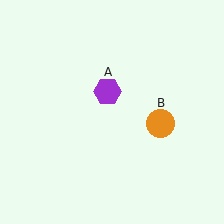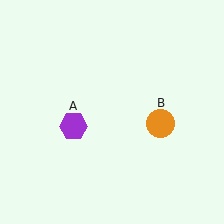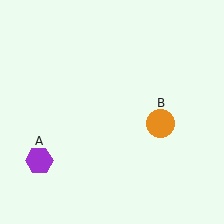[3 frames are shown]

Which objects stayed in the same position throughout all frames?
Orange circle (object B) remained stationary.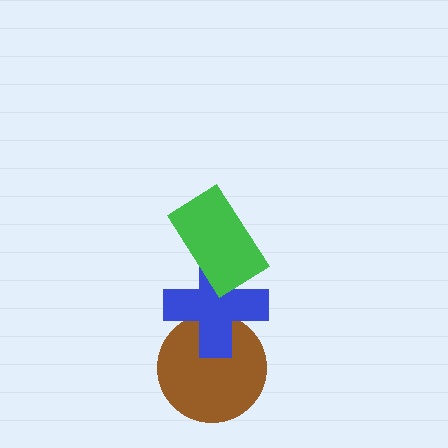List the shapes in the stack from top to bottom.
From top to bottom: the green rectangle, the blue cross, the brown circle.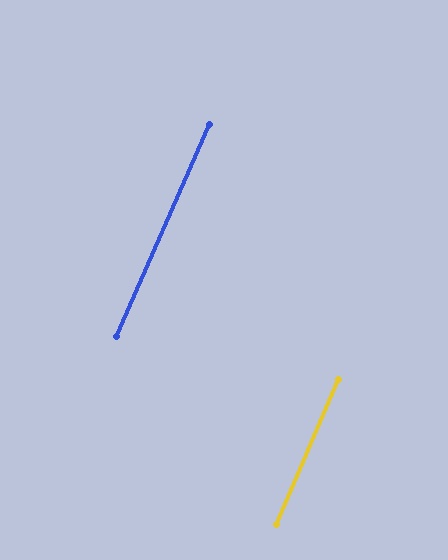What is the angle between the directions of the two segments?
Approximately 1 degree.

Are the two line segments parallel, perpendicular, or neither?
Parallel — their directions differ by only 0.7°.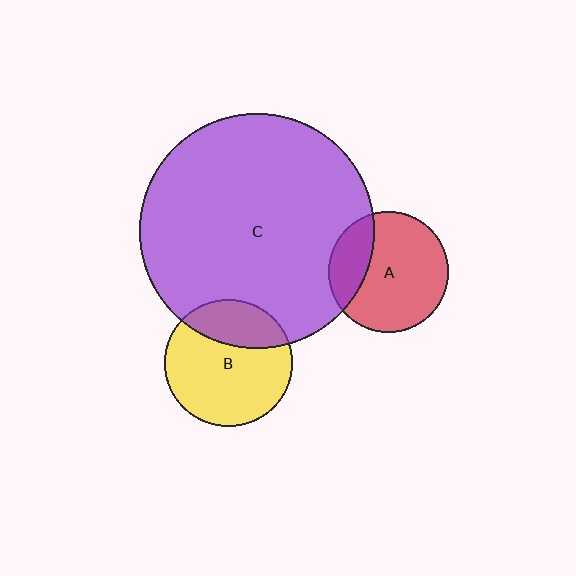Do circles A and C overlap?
Yes.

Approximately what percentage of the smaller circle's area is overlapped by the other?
Approximately 25%.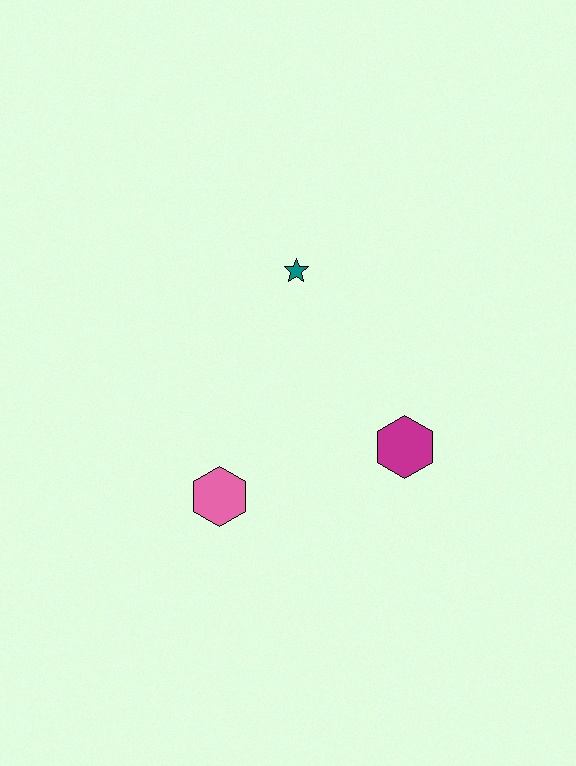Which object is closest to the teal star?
The magenta hexagon is closest to the teal star.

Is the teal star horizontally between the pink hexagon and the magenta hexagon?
Yes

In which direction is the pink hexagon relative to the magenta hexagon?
The pink hexagon is to the left of the magenta hexagon.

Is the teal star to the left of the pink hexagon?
No